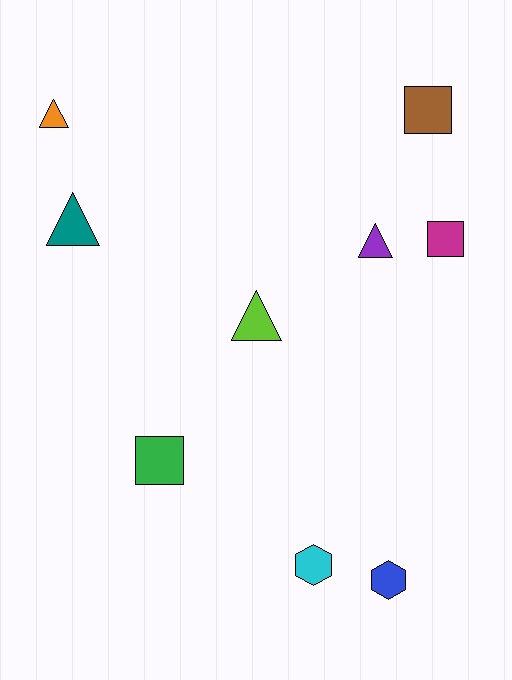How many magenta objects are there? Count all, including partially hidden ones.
There is 1 magenta object.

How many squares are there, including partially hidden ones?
There are 3 squares.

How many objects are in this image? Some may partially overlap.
There are 9 objects.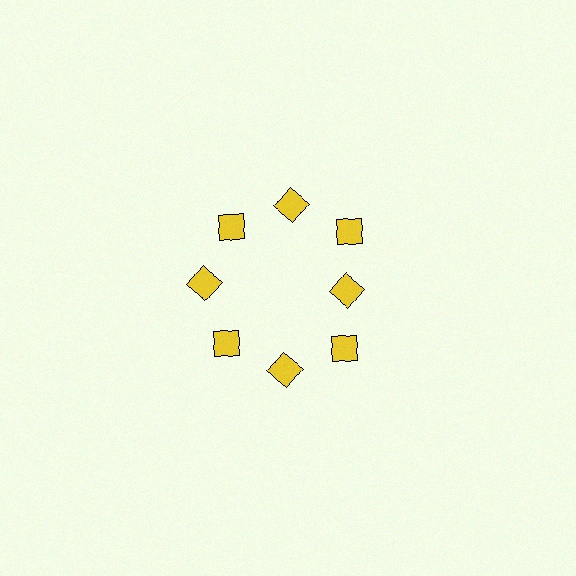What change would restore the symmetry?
The symmetry would be restored by moving it outward, back onto the ring so that all 8 squares sit at equal angles and equal distance from the center.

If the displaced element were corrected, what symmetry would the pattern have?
It would have 8-fold rotational symmetry — the pattern would map onto itself every 45 degrees.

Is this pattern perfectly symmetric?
No. The 8 yellow squares are arranged in a ring, but one element near the 3 o'clock position is pulled inward toward the center, breaking the 8-fold rotational symmetry.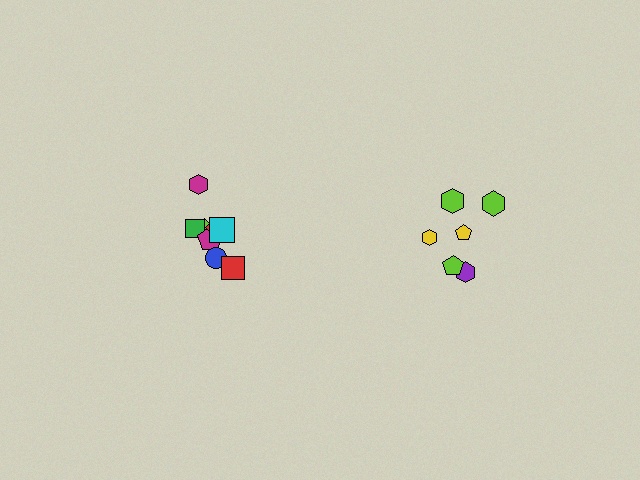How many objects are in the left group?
There are 8 objects.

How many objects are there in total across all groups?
There are 14 objects.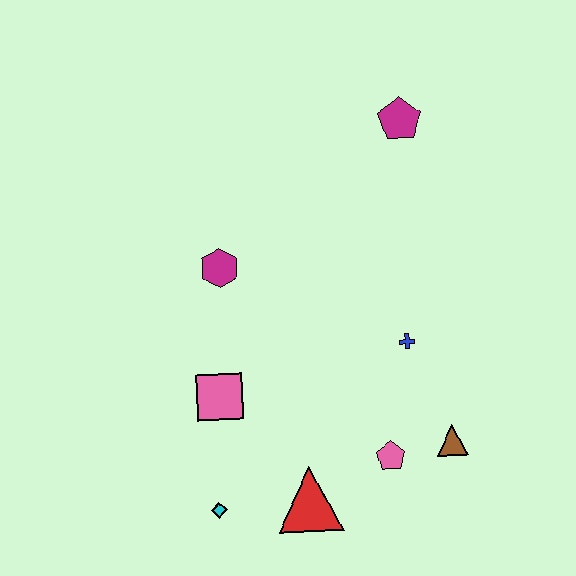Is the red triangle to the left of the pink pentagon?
Yes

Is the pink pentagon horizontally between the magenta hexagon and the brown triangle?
Yes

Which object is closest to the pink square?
The cyan diamond is closest to the pink square.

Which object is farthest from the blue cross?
The cyan diamond is farthest from the blue cross.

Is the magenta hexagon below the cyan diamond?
No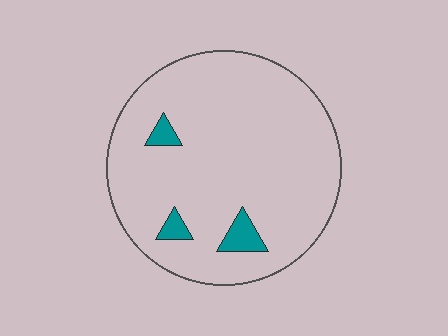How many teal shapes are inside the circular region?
3.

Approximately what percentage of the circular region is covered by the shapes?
Approximately 5%.